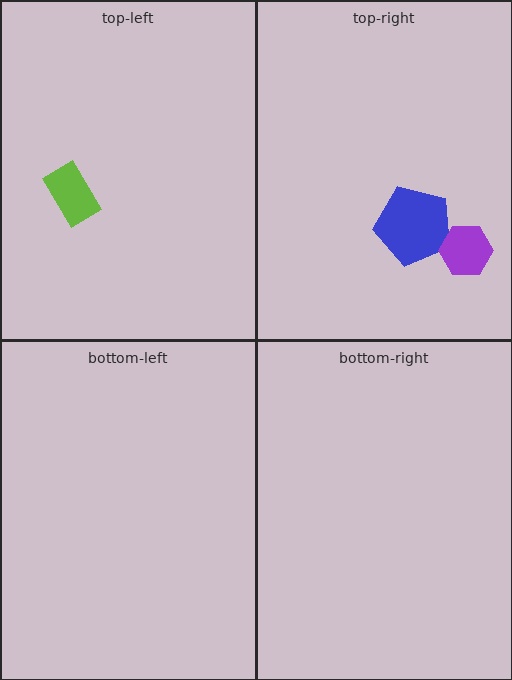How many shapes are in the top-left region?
1.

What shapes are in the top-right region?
The blue pentagon, the purple hexagon.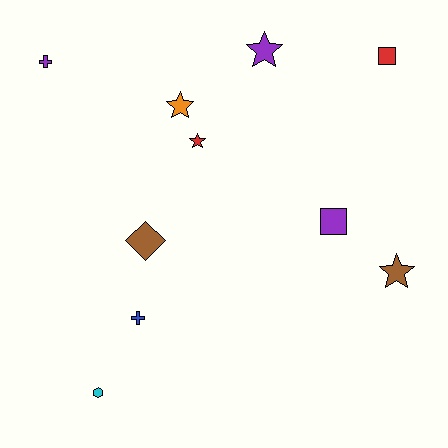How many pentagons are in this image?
There are no pentagons.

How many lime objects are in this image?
There are no lime objects.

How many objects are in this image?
There are 10 objects.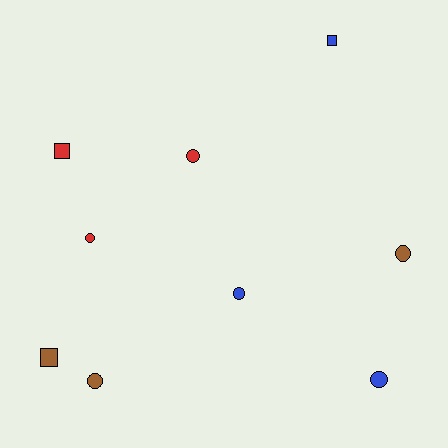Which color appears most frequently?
Brown, with 3 objects.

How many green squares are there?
There are no green squares.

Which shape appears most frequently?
Circle, with 6 objects.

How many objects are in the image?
There are 9 objects.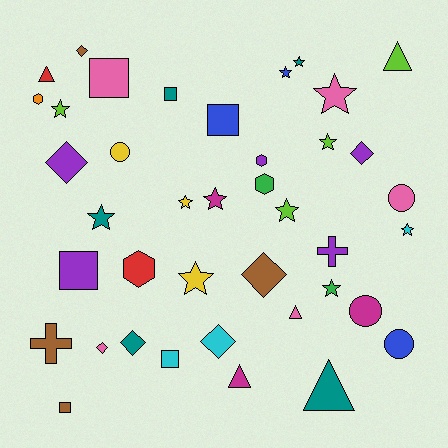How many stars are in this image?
There are 12 stars.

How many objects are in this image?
There are 40 objects.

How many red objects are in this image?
There are 2 red objects.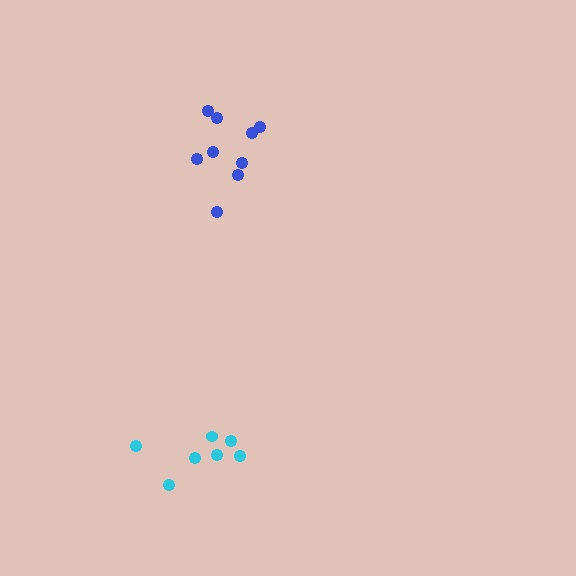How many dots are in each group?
Group 1: 7 dots, Group 2: 9 dots (16 total).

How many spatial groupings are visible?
There are 2 spatial groupings.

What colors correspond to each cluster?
The clusters are colored: cyan, blue.